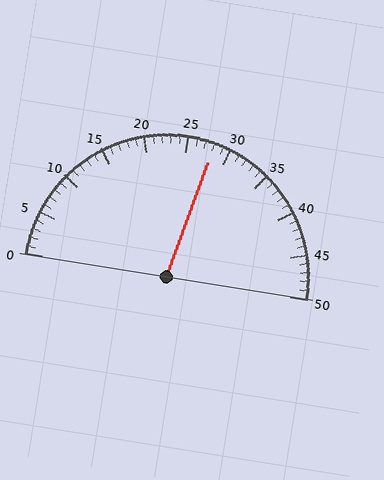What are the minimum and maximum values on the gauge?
The gauge ranges from 0 to 50.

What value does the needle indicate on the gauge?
The needle indicates approximately 28.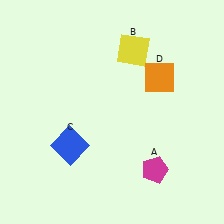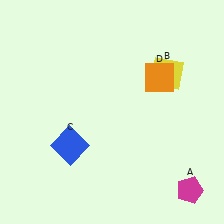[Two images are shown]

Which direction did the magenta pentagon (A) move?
The magenta pentagon (A) moved right.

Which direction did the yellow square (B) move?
The yellow square (B) moved right.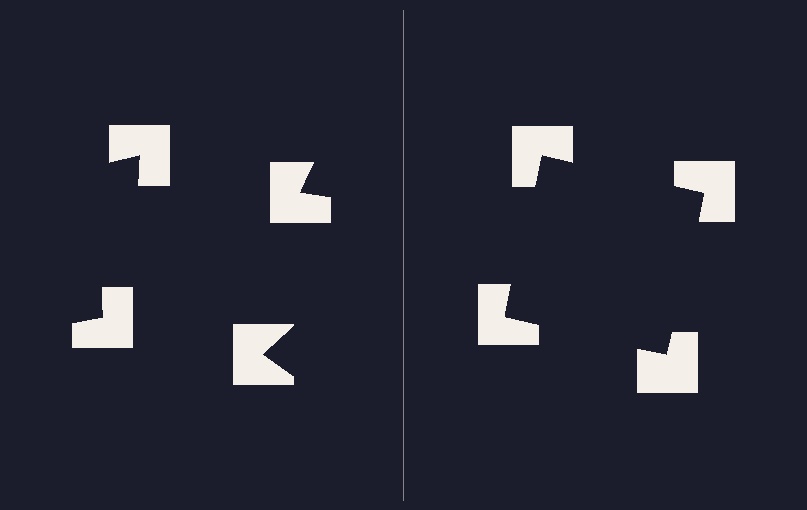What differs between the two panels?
The notched squares are positioned identically on both sides; only the wedge orientations differ. On the right they align to a square; on the left they are misaligned.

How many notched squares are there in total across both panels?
8 — 4 on each side.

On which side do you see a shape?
An illusory square appears on the right side. On the left side the wedge cuts are rotated, so no coherent shape forms.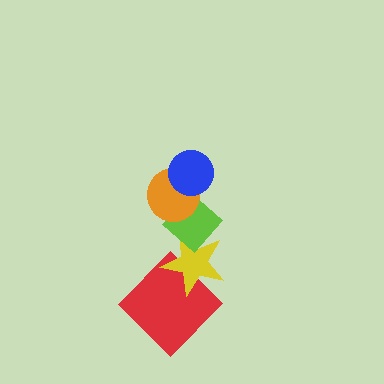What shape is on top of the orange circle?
The blue circle is on top of the orange circle.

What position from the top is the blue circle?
The blue circle is 1st from the top.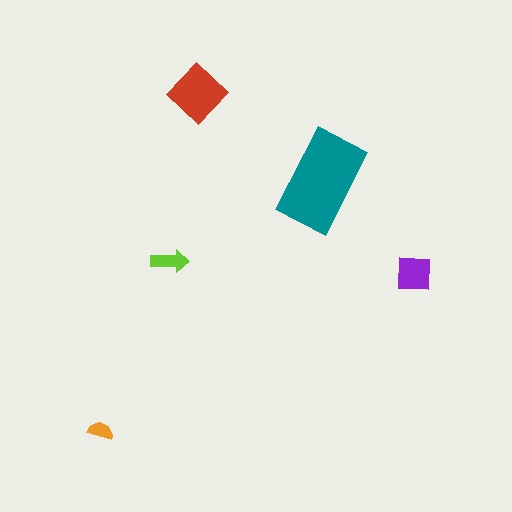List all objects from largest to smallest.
The teal rectangle, the red diamond, the purple square, the lime arrow, the orange semicircle.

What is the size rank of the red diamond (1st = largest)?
2nd.